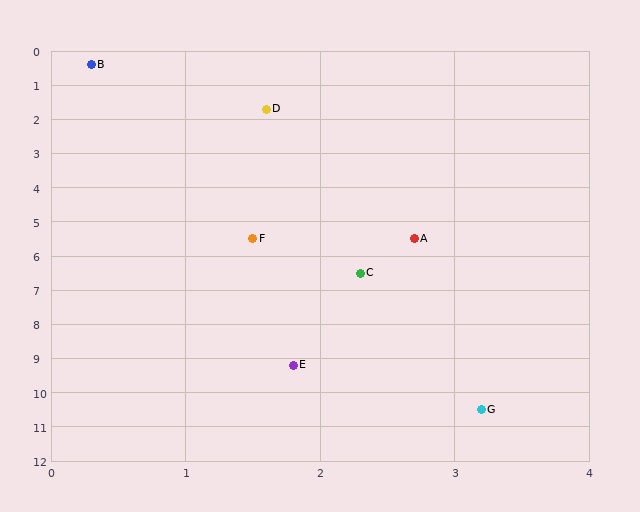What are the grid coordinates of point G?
Point G is at approximately (3.2, 10.5).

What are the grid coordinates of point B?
Point B is at approximately (0.3, 0.4).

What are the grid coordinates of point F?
Point F is at approximately (1.5, 5.5).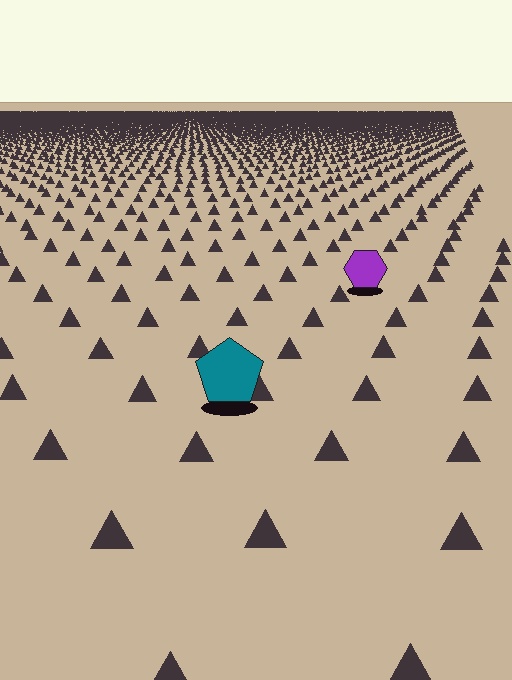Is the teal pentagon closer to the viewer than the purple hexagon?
Yes. The teal pentagon is closer — you can tell from the texture gradient: the ground texture is coarser near it.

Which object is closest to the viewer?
The teal pentagon is closest. The texture marks near it are larger and more spread out.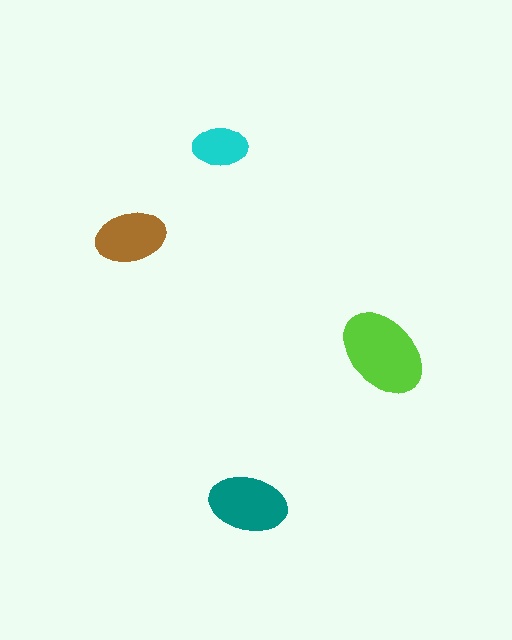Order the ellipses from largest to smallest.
the lime one, the teal one, the brown one, the cyan one.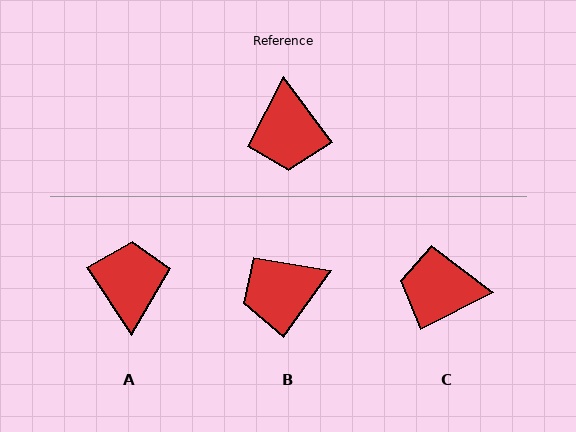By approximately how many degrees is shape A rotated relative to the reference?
Approximately 176 degrees counter-clockwise.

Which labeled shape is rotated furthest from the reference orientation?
A, about 176 degrees away.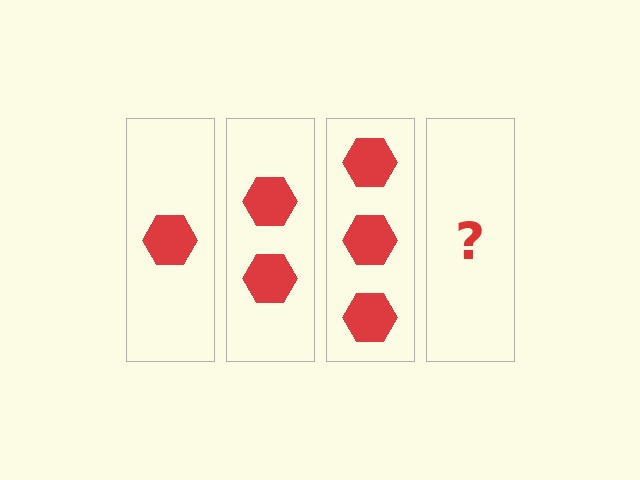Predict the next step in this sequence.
The next step is 4 hexagons.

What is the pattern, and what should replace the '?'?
The pattern is that each step adds one more hexagon. The '?' should be 4 hexagons.